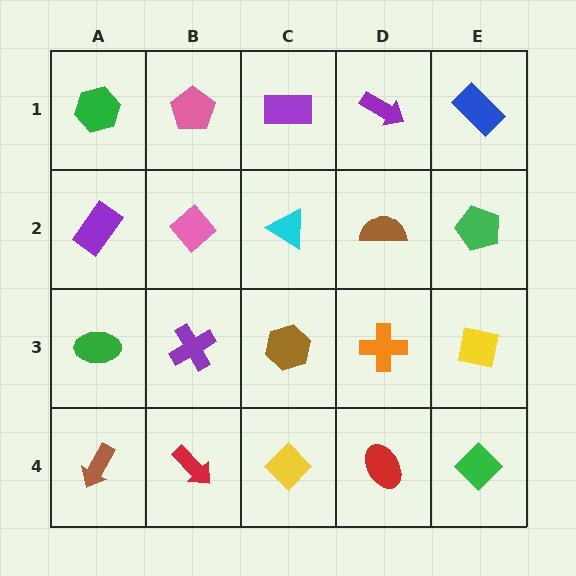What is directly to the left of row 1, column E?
A purple arrow.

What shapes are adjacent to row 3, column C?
A cyan triangle (row 2, column C), a yellow diamond (row 4, column C), a purple cross (row 3, column B), an orange cross (row 3, column D).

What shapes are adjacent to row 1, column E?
A green pentagon (row 2, column E), a purple arrow (row 1, column D).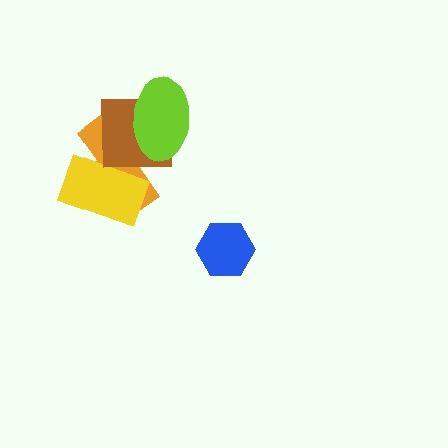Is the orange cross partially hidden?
Yes, it is partially covered by another shape.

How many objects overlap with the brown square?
3 objects overlap with the brown square.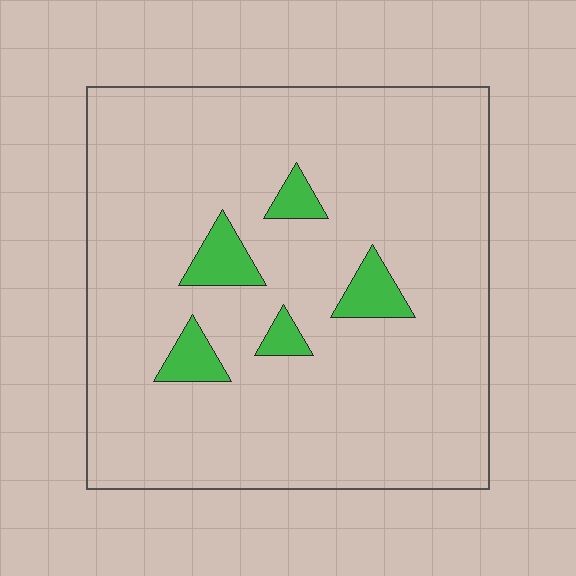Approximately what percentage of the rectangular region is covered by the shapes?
Approximately 10%.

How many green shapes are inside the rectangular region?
5.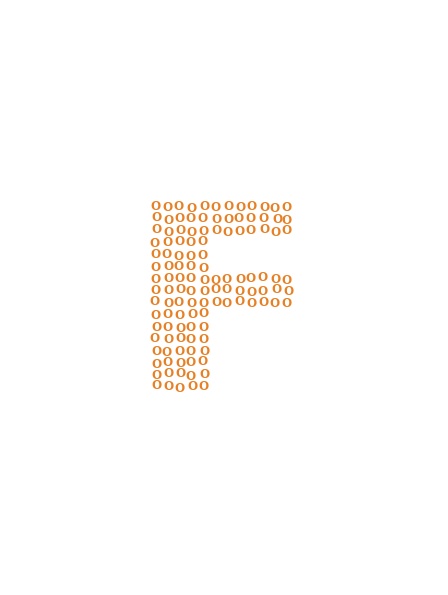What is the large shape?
The large shape is the letter F.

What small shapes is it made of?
It is made of small letter O's.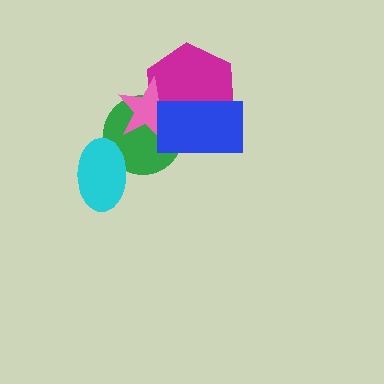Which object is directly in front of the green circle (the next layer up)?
The cyan ellipse is directly in front of the green circle.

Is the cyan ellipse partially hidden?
No, no other shape covers it.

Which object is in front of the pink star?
The blue rectangle is in front of the pink star.